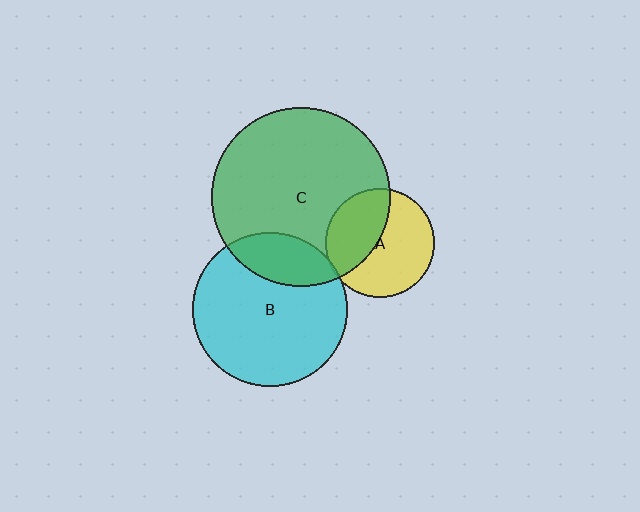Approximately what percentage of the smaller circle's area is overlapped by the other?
Approximately 20%.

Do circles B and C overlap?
Yes.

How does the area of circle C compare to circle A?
Approximately 2.7 times.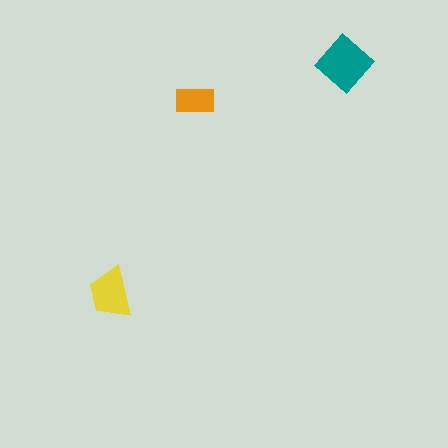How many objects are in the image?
There are 3 objects in the image.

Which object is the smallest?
The orange rectangle.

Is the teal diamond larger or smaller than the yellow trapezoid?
Larger.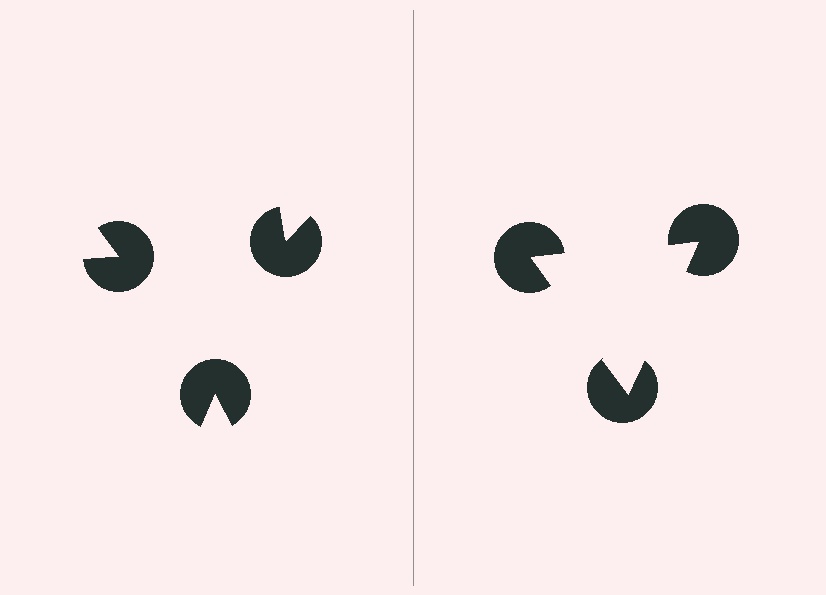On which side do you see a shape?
An illusory triangle appears on the right side. On the left side the wedge cuts are rotated, so no coherent shape forms.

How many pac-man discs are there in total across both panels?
6 — 3 on each side.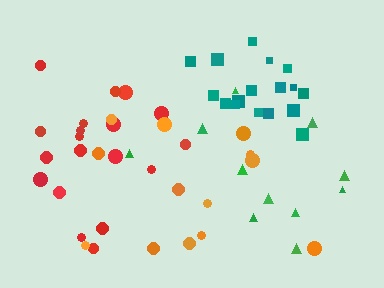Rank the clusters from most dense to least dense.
teal, red, orange, green.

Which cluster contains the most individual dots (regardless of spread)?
Red (19).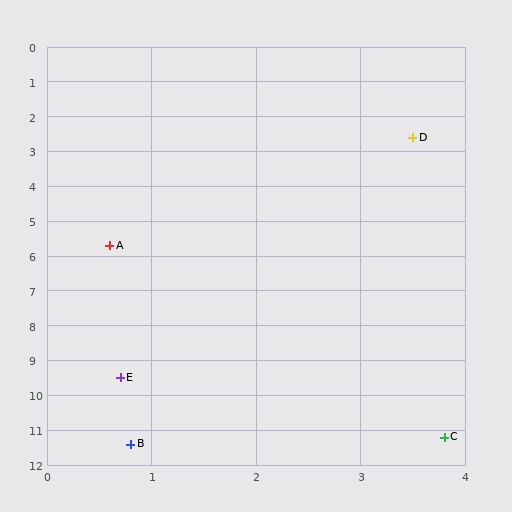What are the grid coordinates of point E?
Point E is at approximately (0.7, 9.5).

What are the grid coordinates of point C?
Point C is at approximately (3.8, 11.2).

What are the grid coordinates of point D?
Point D is at approximately (3.5, 2.6).